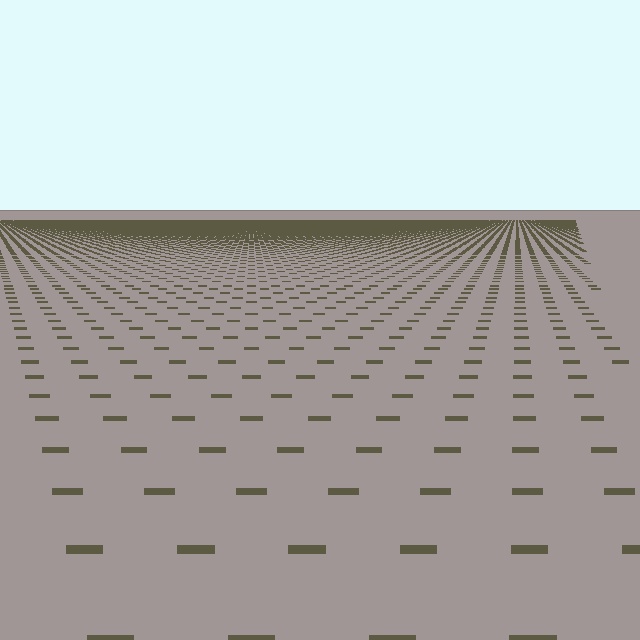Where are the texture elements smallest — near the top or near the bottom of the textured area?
Near the top.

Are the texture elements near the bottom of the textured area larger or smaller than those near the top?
Larger. Near the bottom, elements are closer to the viewer and appear at a bigger on-screen size.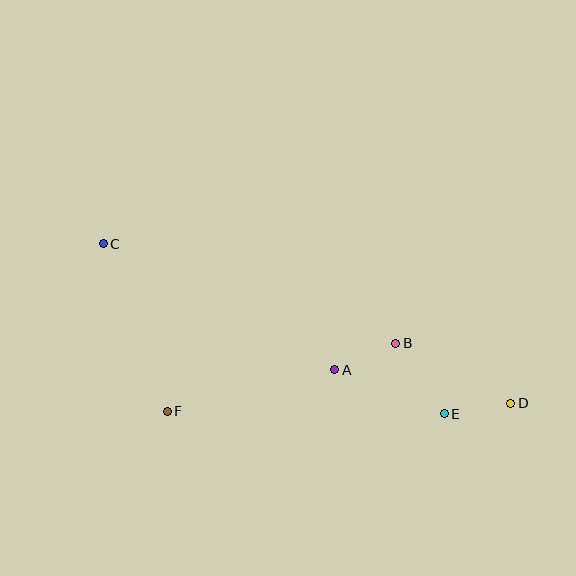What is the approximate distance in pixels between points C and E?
The distance between C and E is approximately 381 pixels.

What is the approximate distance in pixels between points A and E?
The distance between A and E is approximately 118 pixels.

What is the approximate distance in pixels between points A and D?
The distance between A and D is approximately 180 pixels.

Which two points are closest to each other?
Points A and B are closest to each other.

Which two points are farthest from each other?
Points C and D are farthest from each other.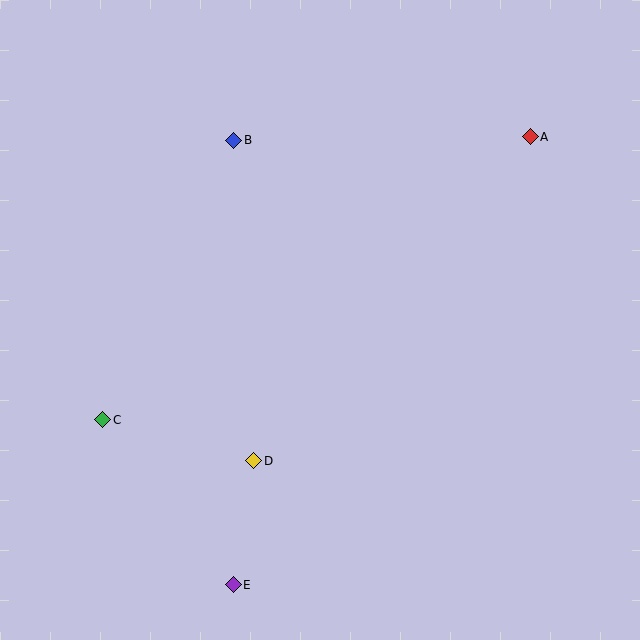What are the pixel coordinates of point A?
Point A is at (530, 137).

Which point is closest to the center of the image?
Point D at (254, 461) is closest to the center.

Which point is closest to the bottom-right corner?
Point E is closest to the bottom-right corner.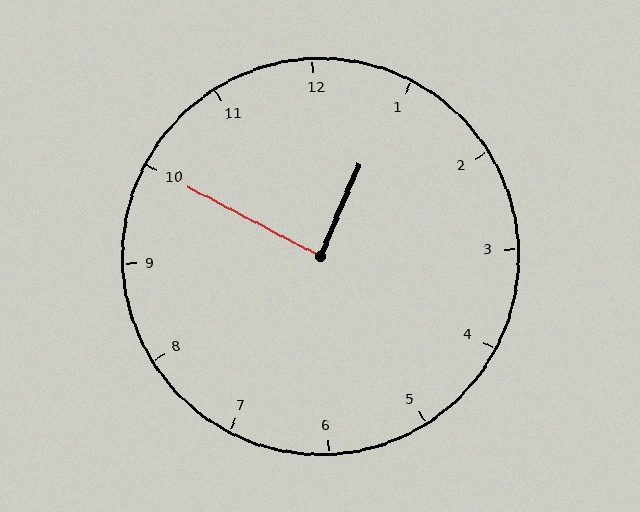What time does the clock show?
12:50.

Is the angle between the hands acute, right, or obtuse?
It is right.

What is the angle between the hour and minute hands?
Approximately 85 degrees.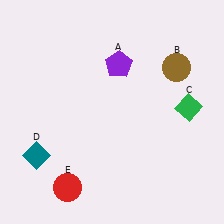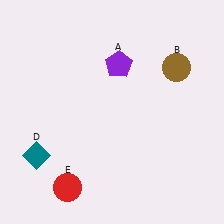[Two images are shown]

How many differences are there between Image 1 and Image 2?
There is 1 difference between the two images.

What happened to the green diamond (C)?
The green diamond (C) was removed in Image 2. It was in the top-right area of Image 1.